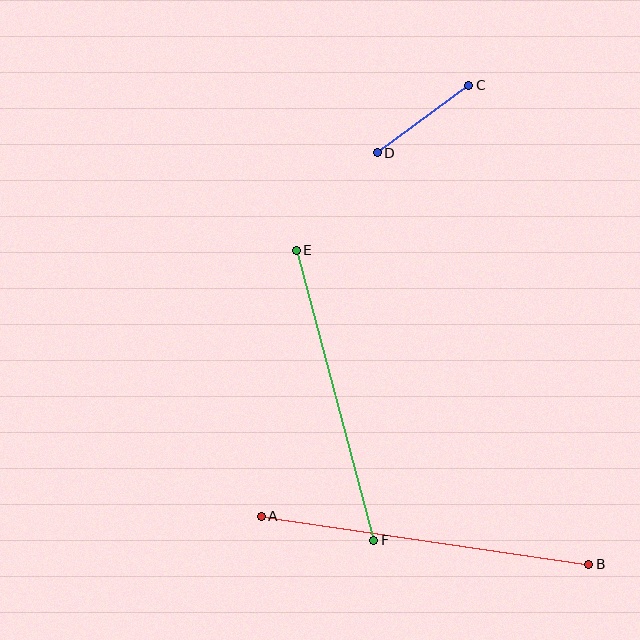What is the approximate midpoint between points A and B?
The midpoint is at approximately (425, 540) pixels.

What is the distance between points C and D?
The distance is approximately 114 pixels.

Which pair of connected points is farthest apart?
Points A and B are farthest apart.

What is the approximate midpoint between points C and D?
The midpoint is at approximately (423, 119) pixels.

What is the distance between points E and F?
The distance is approximately 300 pixels.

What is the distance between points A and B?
The distance is approximately 331 pixels.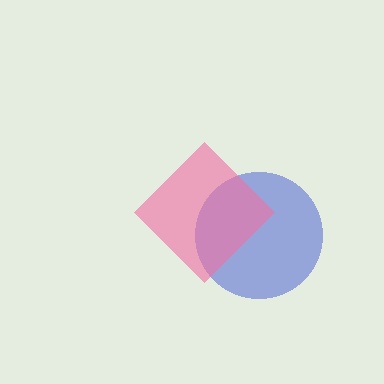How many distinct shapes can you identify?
There are 2 distinct shapes: a blue circle, a pink diamond.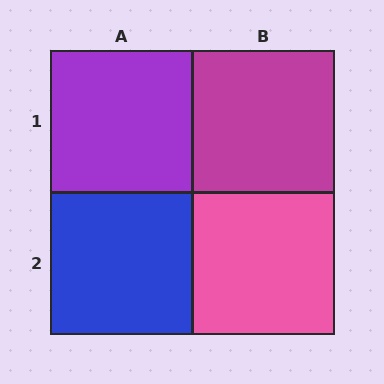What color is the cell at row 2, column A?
Blue.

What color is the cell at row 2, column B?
Pink.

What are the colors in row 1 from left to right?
Purple, magenta.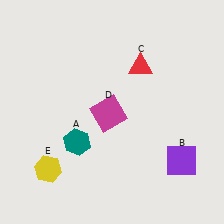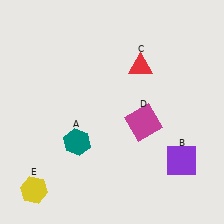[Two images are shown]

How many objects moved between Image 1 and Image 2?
2 objects moved between the two images.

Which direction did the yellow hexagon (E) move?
The yellow hexagon (E) moved down.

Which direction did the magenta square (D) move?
The magenta square (D) moved right.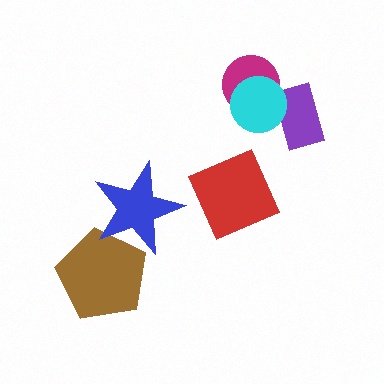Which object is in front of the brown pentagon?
The blue star is in front of the brown pentagon.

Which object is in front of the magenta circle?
The cyan circle is in front of the magenta circle.